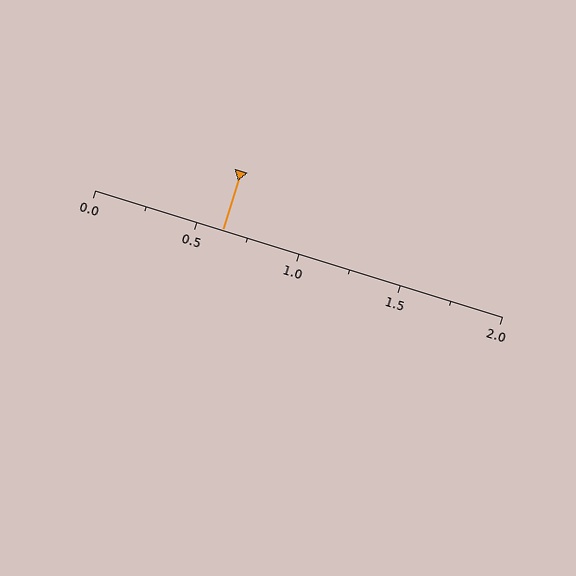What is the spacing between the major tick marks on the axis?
The major ticks are spaced 0.5 apart.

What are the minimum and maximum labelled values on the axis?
The axis runs from 0.0 to 2.0.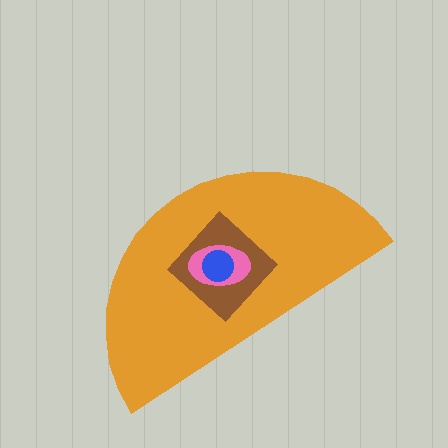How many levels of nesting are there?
4.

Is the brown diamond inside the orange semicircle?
Yes.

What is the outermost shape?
The orange semicircle.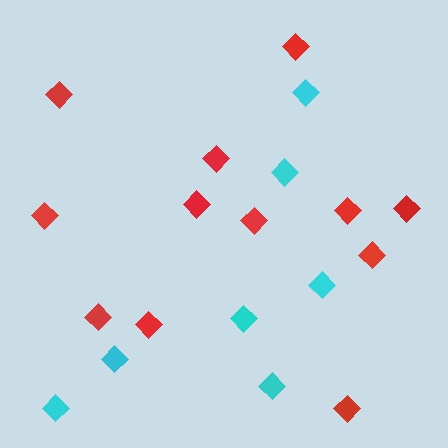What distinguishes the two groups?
There are 2 groups: one group of red diamonds (12) and one group of cyan diamonds (7).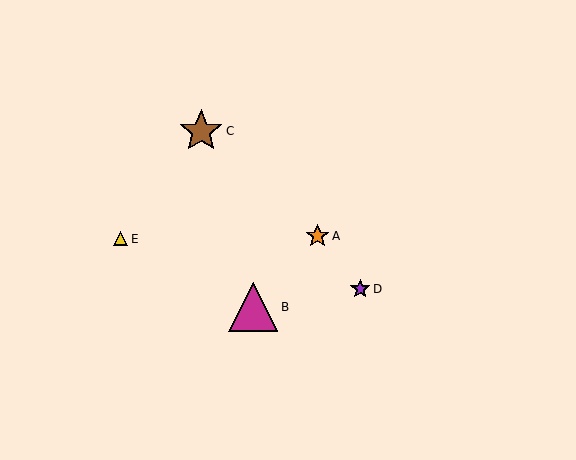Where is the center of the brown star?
The center of the brown star is at (201, 131).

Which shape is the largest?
The magenta triangle (labeled B) is the largest.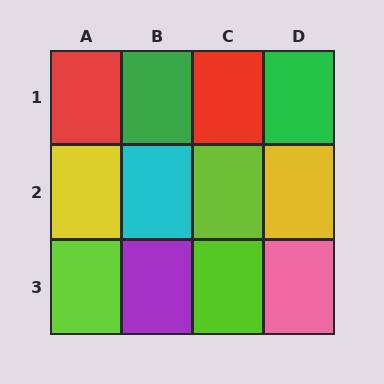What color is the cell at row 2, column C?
Lime.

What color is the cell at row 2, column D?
Yellow.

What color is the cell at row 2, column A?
Yellow.